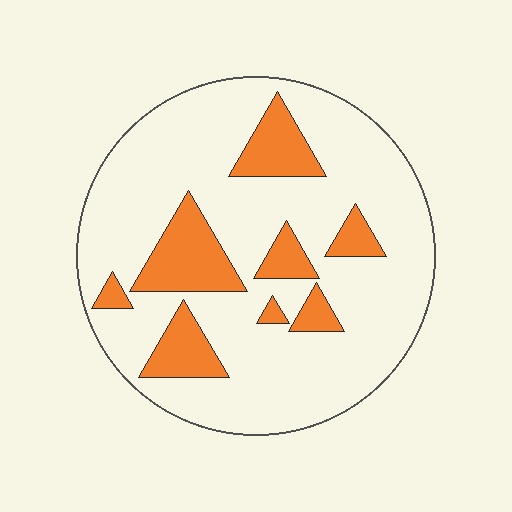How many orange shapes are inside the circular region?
8.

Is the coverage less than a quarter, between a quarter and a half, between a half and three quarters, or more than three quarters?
Less than a quarter.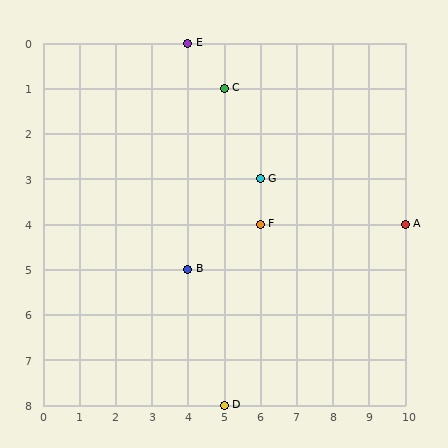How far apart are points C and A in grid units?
Points C and A are 5 columns and 3 rows apart (about 5.8 grid units diagonally).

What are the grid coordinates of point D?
Point D is at grid coordinates (5, 8).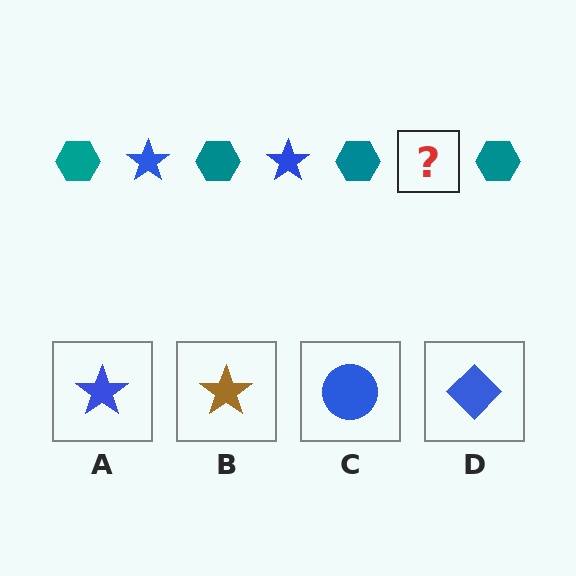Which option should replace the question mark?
Option A.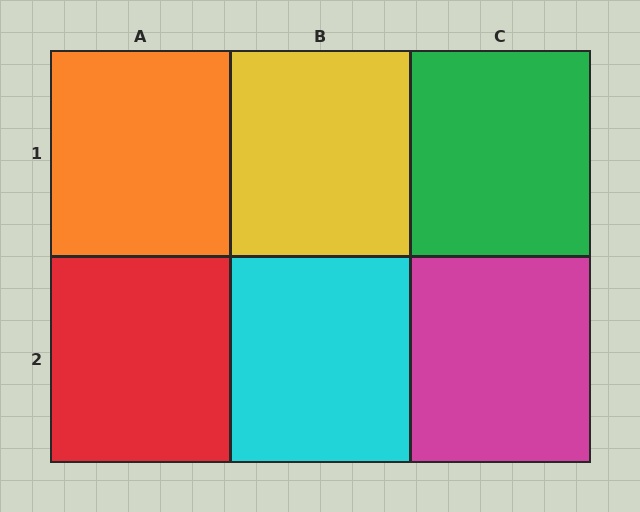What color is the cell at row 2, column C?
Magenta.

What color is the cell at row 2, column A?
Red.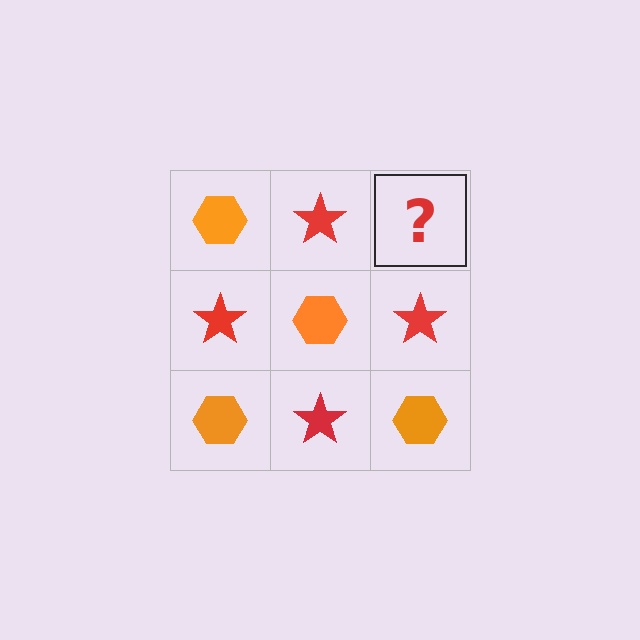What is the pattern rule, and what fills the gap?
The rule is that it alternates orange hexagon and red star in a checkerboard pattern. The gap should be filled with an orange hexagon.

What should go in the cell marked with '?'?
The missing cell should contain an orange hexagon.